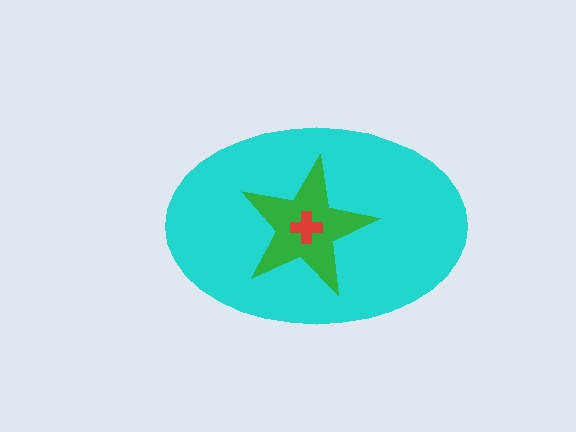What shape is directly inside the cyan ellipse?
The green star.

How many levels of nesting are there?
3.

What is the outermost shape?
The cyan ellipse.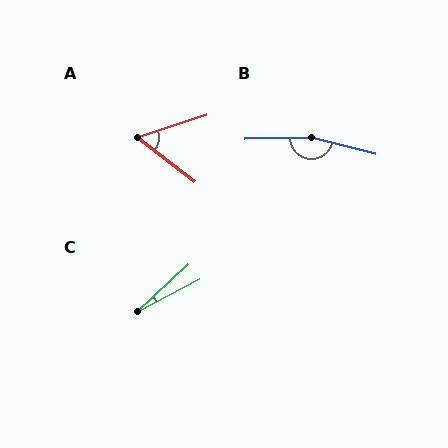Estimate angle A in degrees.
Approximately 56 degrees.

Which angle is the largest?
B, at approximately 165 degrees.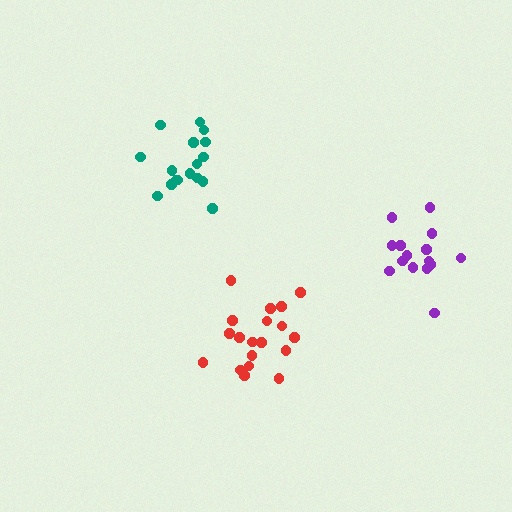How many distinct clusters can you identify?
There are 3 distinct clusters.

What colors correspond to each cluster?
The clusters are colored: teal, purple, red.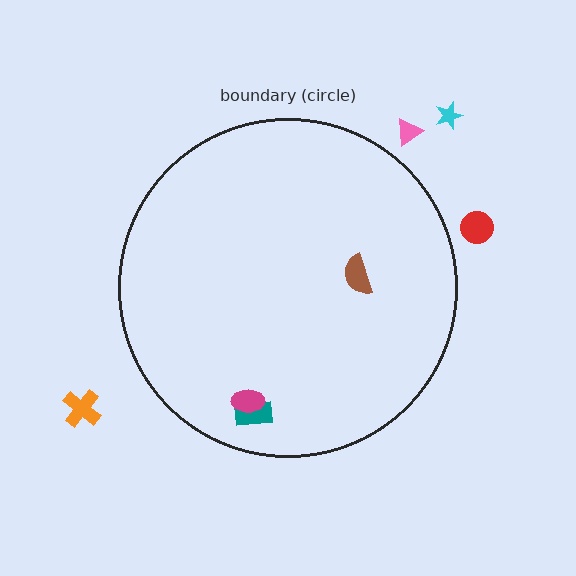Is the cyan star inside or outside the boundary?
Outside.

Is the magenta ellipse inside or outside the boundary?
Inside.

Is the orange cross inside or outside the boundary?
Outside.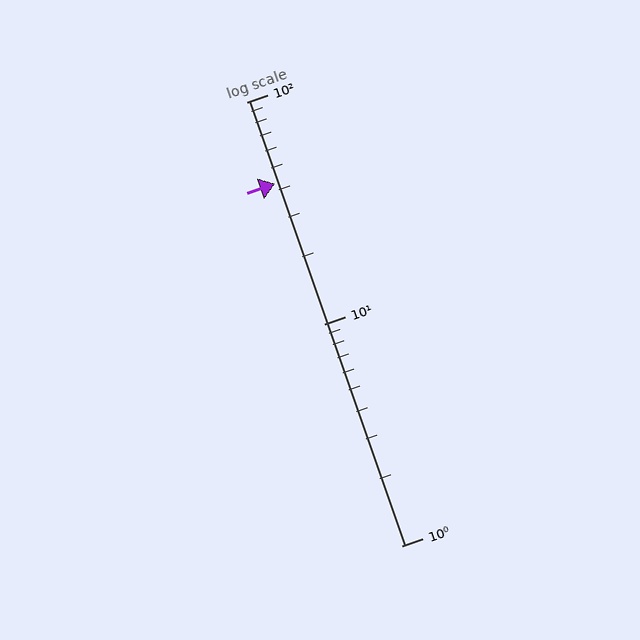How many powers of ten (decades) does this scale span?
The scale spans 2 decades, from 1 to 100.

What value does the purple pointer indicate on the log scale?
The pointer indicates approximately 43.